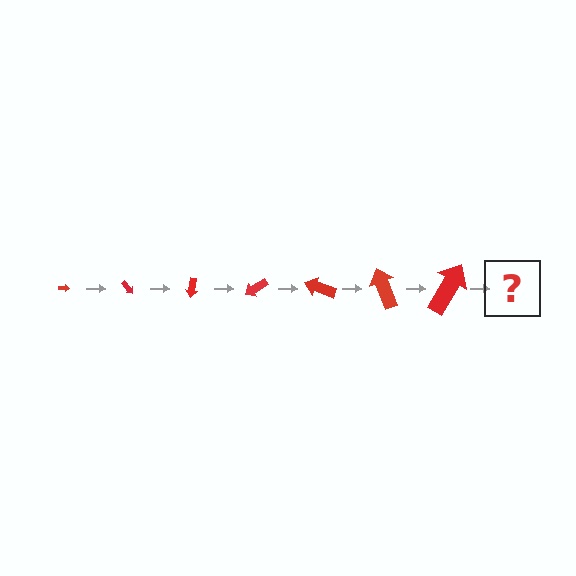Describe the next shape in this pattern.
It should be an arrow, larger than the previous one and rotated 350 degrees from the start.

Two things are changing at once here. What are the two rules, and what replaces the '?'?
The two rules are that the arrow grows larger each step and it rotates 50 degrees each step. The '?' should be an arrow, larger than the previous one and rotated 350 degrees from the start.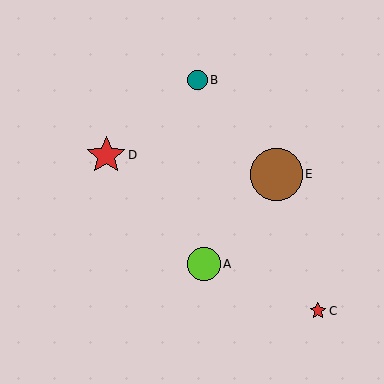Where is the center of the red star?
The center of the red star is at (318, 311).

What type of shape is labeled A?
Shape A is a lime circle.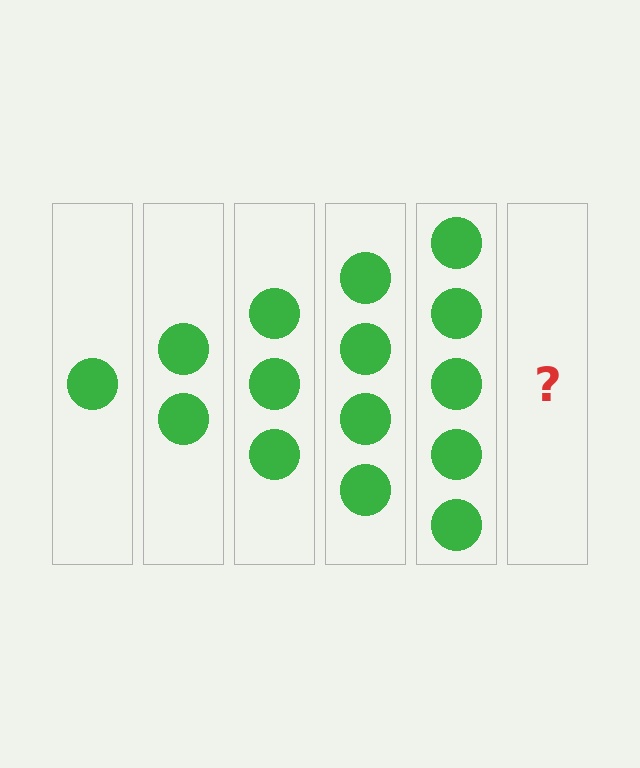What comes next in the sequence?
The next element should be 6 circles.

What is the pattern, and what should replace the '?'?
The pattern is that each step adds one more circle. The '?' should be 6 circles.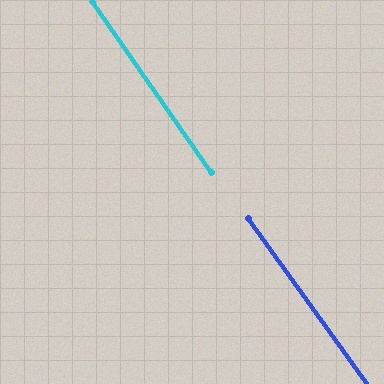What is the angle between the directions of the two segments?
Approximately 1 degree.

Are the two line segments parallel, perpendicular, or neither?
Parallel — their directions differ by only 0.8°.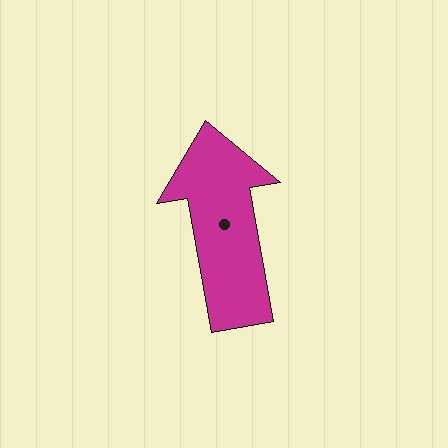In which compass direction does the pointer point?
North.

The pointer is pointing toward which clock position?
Roughly 12 o'clock.